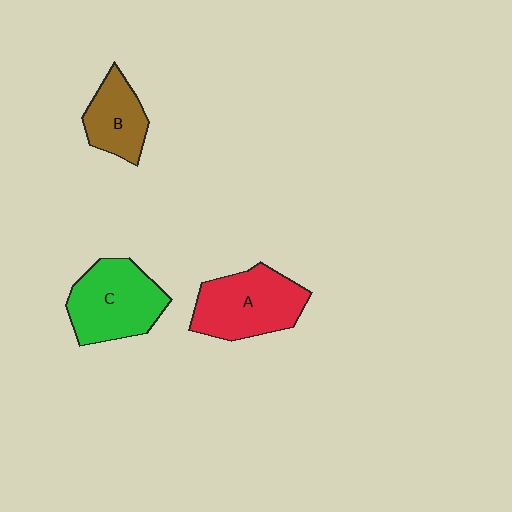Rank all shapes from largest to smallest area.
From largest to smallest: A (red), C (green), B (brown).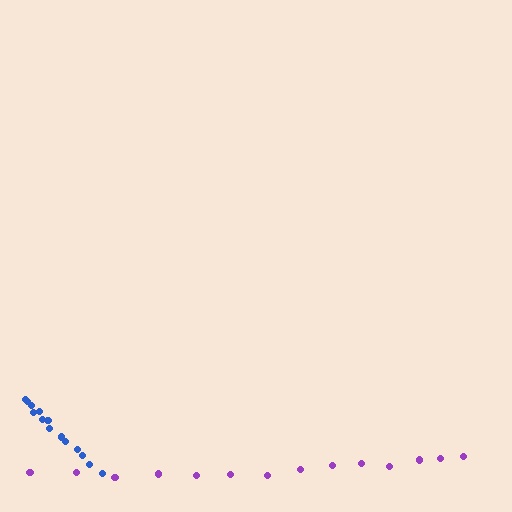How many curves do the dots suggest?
There are 2 distinct paths.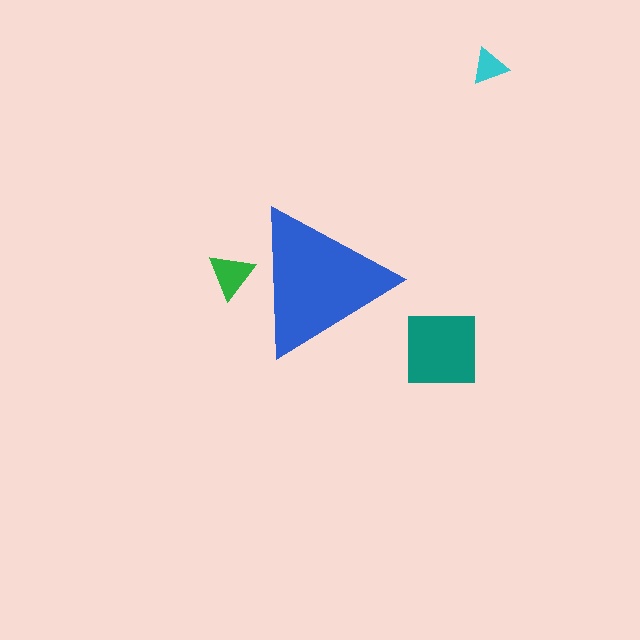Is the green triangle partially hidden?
Yes, the green triangle is partially hidden behind the blue triangle.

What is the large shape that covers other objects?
A blue triangle.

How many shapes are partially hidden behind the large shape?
1 shape is partially hidden.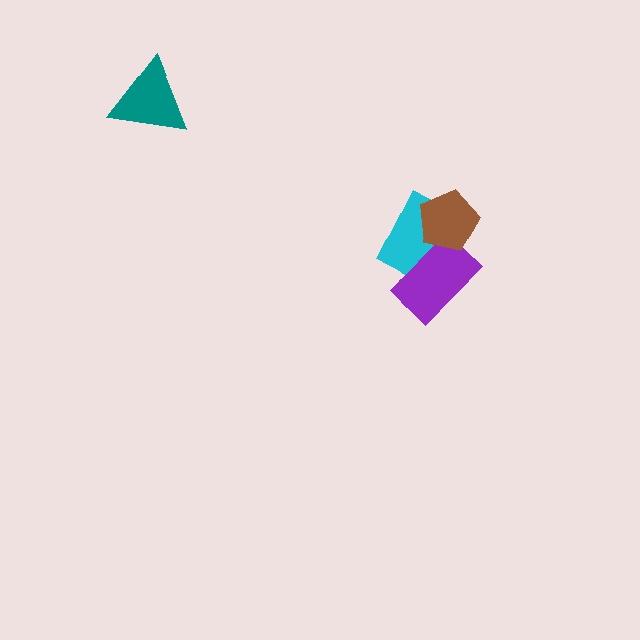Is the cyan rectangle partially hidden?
Yes, it is partially covered by another shape.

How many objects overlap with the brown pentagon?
2 objects overlap with the brown pentagon.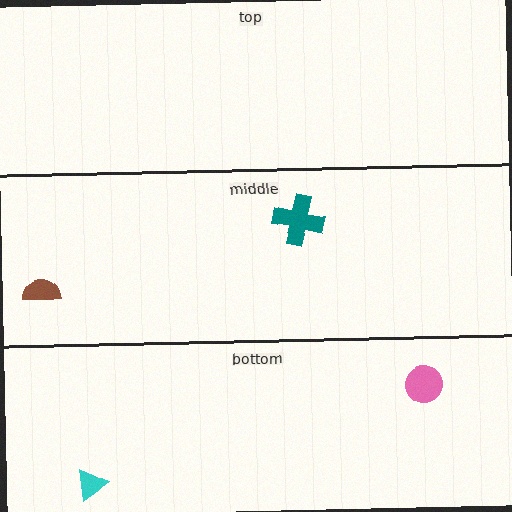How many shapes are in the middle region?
2.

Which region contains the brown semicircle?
The middle region.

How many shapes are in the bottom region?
2.